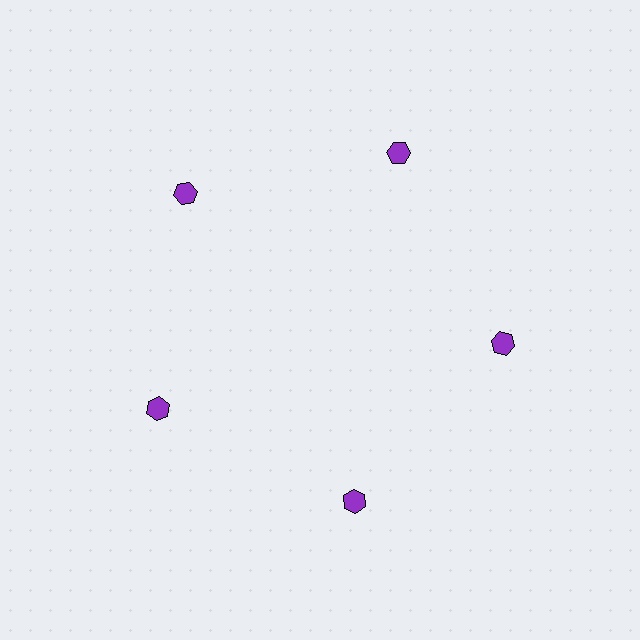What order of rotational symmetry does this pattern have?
This pattern has 5-fold rotational symmetry.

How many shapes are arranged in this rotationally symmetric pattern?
There are 5 shapes, arranged in 5 groups of 1.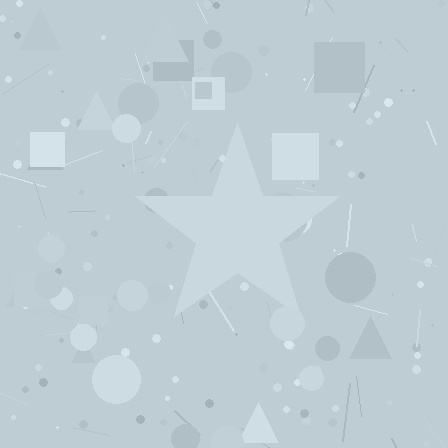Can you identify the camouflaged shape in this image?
The camouflaged shape is a star.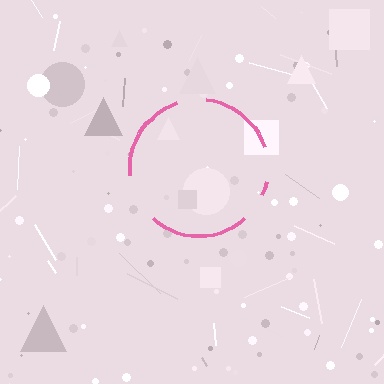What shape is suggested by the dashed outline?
The dashed outline suggests a circle.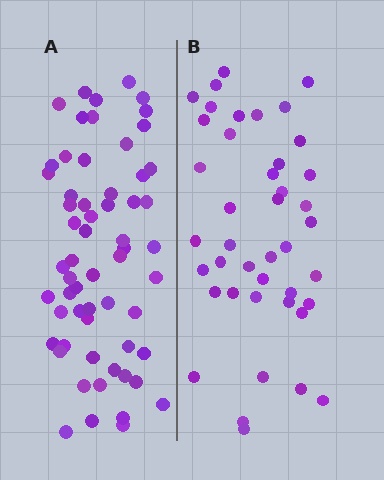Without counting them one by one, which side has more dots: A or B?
Region A (the left region) has more dots.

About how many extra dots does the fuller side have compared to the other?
Region A has approximately 20 more dots than region B.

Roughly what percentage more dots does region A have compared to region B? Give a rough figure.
About 45% more.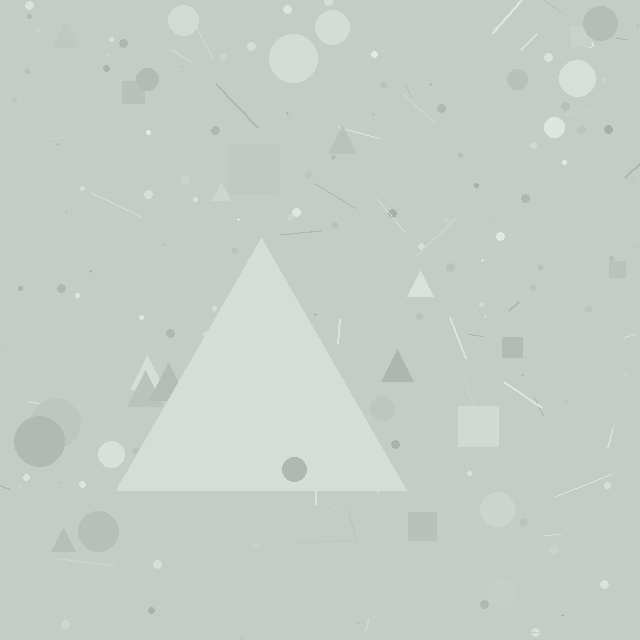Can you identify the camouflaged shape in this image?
The camouflaged shape is a triangle.